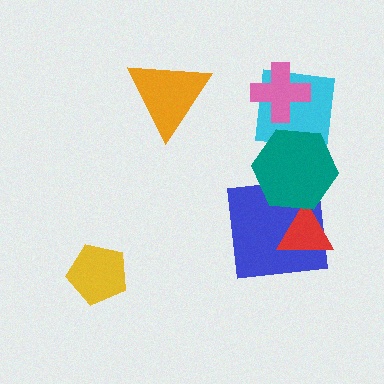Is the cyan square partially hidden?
Yes, it is partially covered by another shape.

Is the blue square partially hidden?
Yes, it is partially covered by another shape.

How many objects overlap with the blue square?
2 objects overlap with the blue square.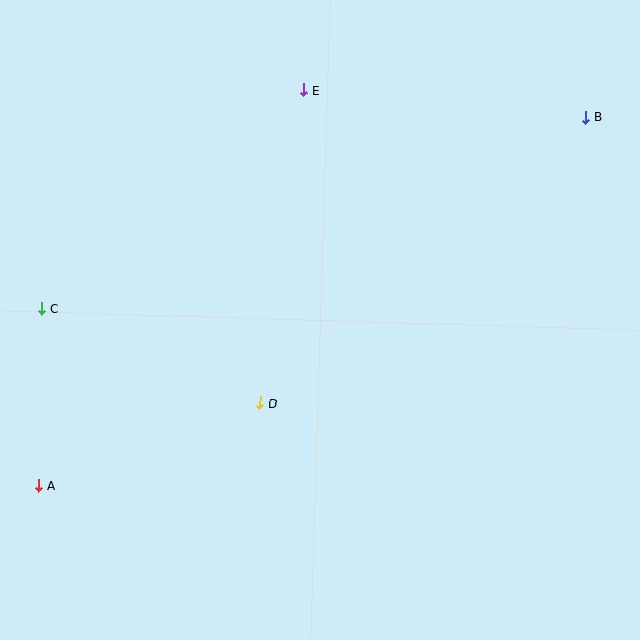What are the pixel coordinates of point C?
Point C is at (42, 308).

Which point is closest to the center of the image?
Point D at (260, 403) is closest to the center.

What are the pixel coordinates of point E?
Point E is at (304, 90).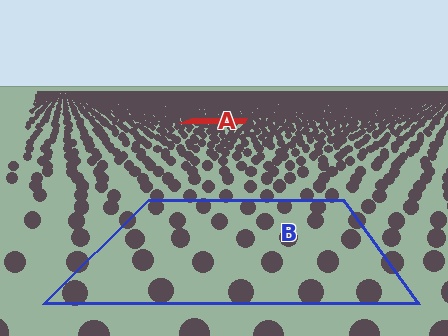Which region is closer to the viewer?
Region B is closer. The texture elements there are larger and more spread out.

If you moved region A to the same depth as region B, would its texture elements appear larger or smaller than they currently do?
They would appear larger. At a closer depth, the same texture elements are projected at a bigger on-screen size.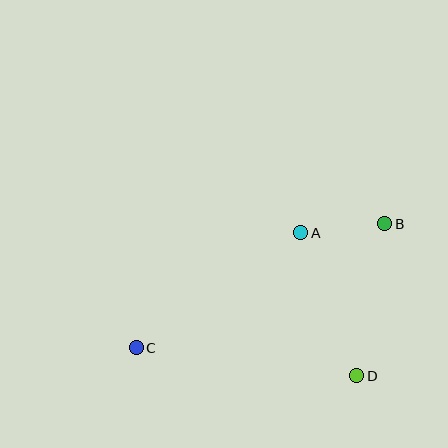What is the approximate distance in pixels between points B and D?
The distance between B and D is approximately 154 pixels.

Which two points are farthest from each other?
Points B and C are farthest from each other.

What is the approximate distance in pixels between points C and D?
The distance between C and D is approximately 222 pixels.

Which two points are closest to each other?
Points A and B are closest to each other.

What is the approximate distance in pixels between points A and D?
The distance between A and D is approximately 153 pixels.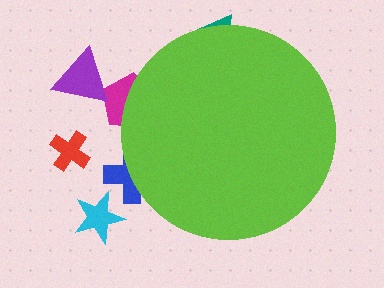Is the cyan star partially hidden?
No, the cyan star is fully visible.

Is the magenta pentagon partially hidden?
Yes, the magenta pentagon is partially hidden behind the lime circle.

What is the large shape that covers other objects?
A lime circle.